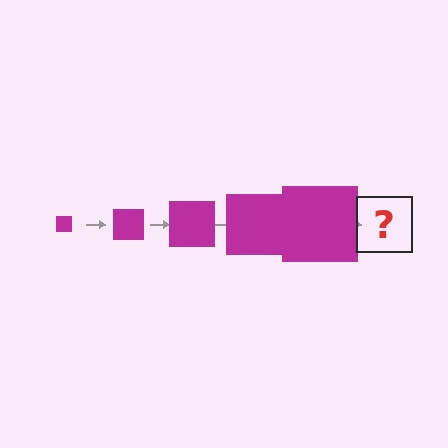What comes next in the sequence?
The next element should be a magenta square, larger than the previous one.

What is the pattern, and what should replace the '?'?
The pattern is that the square gets progressively larger each step. The '?' should be a magenta square, larger than the previous one.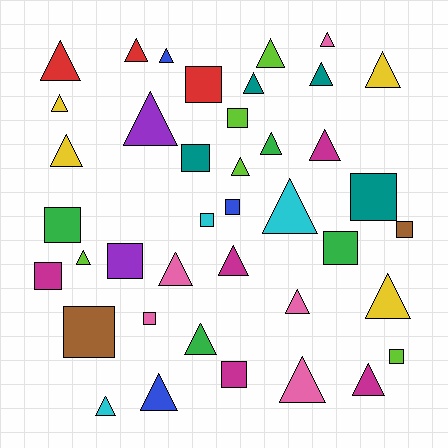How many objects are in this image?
There are 40 objects.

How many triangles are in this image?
There are 25 triangles.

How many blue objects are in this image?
There are 3 blue objects.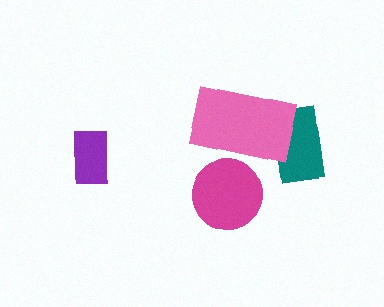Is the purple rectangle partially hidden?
No, no other shape covers it.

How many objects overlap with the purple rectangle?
0 objects overlap with the purple rectangle.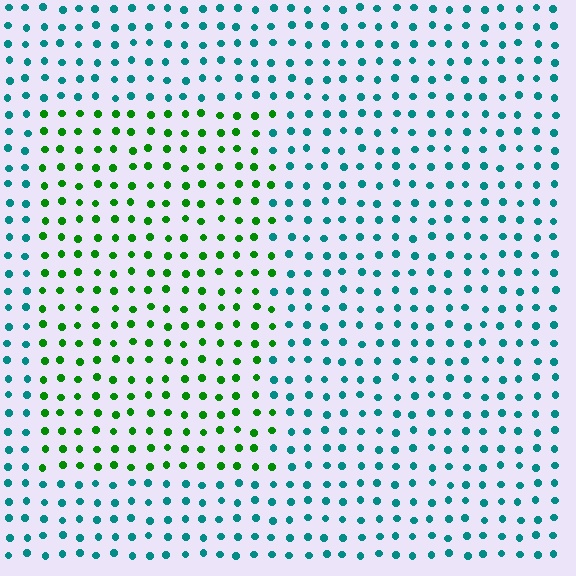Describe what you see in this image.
The image is filled with small teal elements in a uniform arrangement. A rectangle-shaped region is visible where the elements are tinted to a slightly different hue, forming a subtle color boundary.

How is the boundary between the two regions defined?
The boundary is defined purely by a slight shift in hue (about 56 degrees). Spacing, size, and orientation are identical on both sides.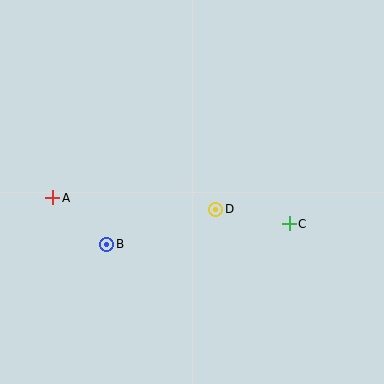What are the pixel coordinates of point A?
Point A is at (53, 198).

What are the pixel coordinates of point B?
Point B is at (107, 244).